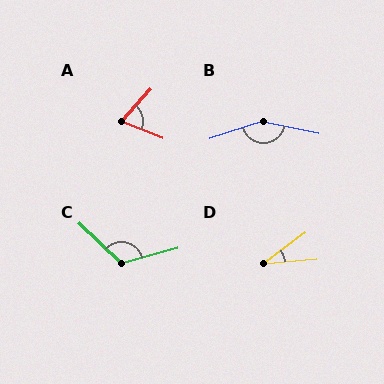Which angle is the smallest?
D, at approximately 32 degrees.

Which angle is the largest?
B, at approximately 150 degrees.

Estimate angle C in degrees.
Approximately 120 degrees.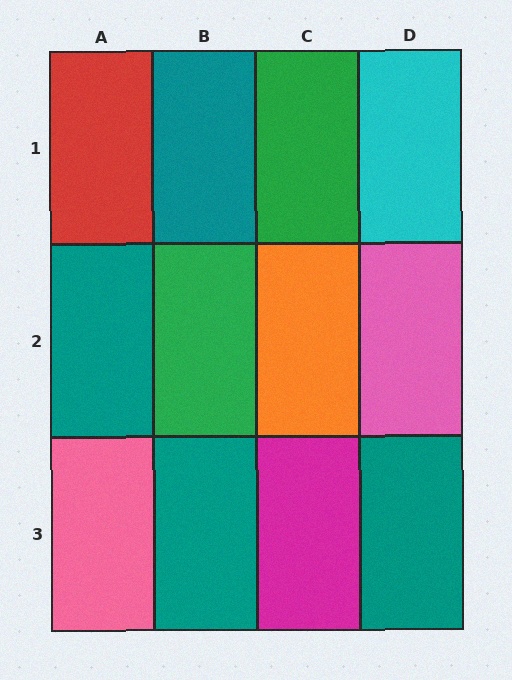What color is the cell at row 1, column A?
Red.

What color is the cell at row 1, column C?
Green.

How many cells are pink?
2 cells are pink.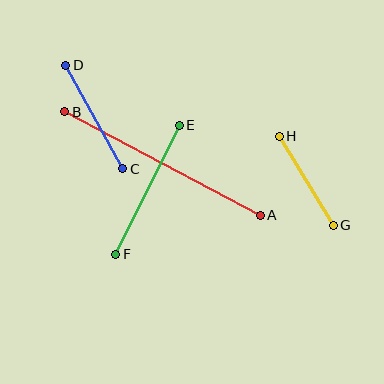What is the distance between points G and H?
The distance is approximately 104 pixels.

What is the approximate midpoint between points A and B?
The midpoint is at approximately (162, 164) pixels.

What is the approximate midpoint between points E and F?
The midpoint is at approximately (148, 190) pixels.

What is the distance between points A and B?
The distance is approximately 221 pixels.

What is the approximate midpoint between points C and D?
The midpoint is at approximately (94, 117) pixels.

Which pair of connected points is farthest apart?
Points A and B are farthest apart.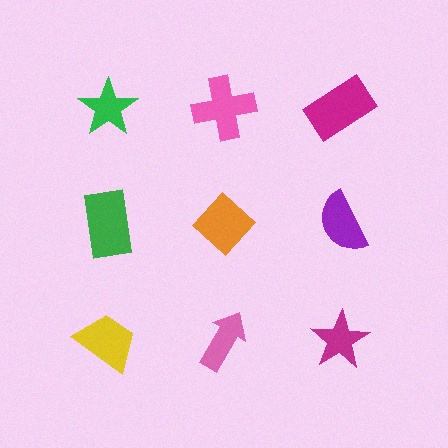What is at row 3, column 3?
A magenta star.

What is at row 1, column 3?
A magenta rectangle.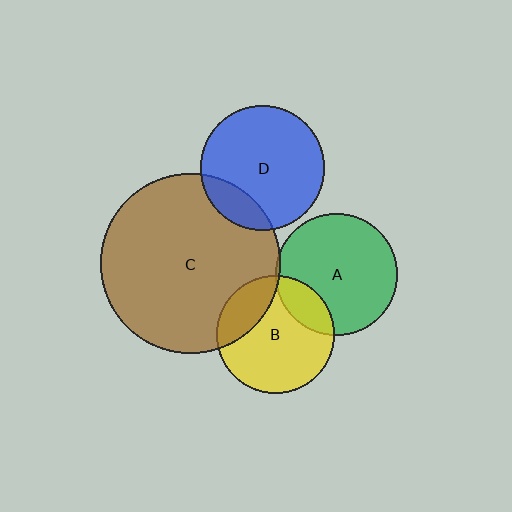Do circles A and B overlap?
Yes.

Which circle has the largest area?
Circle C (brown).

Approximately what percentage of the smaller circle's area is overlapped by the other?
Approximately 20%.